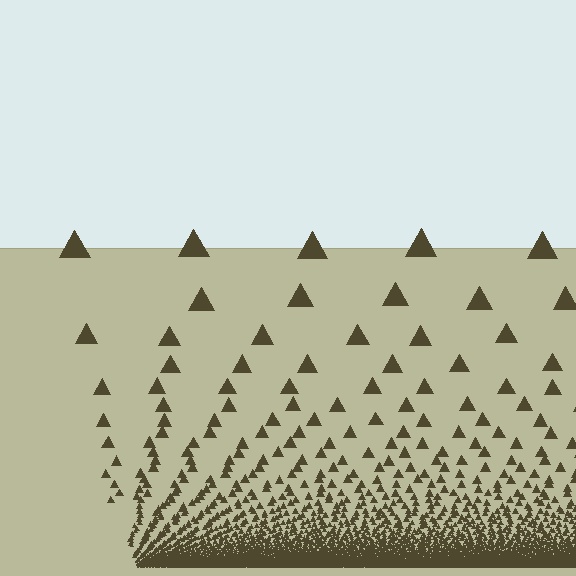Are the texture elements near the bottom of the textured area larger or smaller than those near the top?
Smaller. The gradient is inverted — elements near the bottom are smaller and denser.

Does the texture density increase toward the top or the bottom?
Density increases toward the bottom.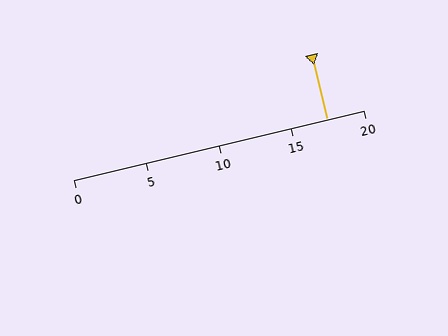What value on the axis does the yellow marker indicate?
The marker indicates approximately 17.5.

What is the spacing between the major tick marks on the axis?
The major ticks are spaced 5 apart.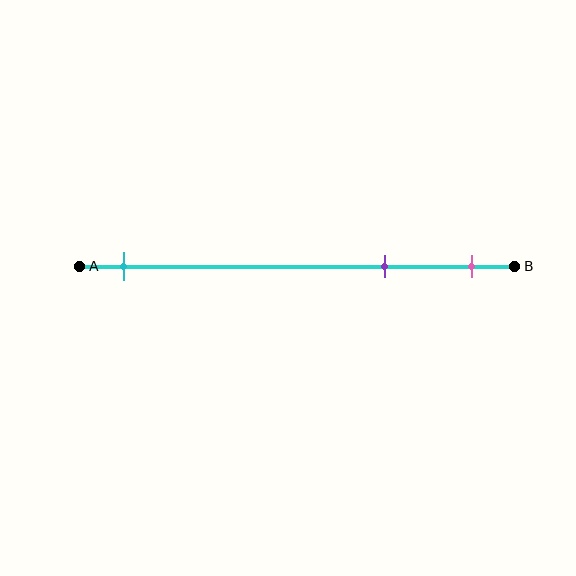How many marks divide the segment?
There are 3 marks dividing the segment.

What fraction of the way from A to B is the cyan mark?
The cyan mark is approximately 10% (0.1) of the way from A to B.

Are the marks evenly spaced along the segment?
No, the marks are not evenly spaced.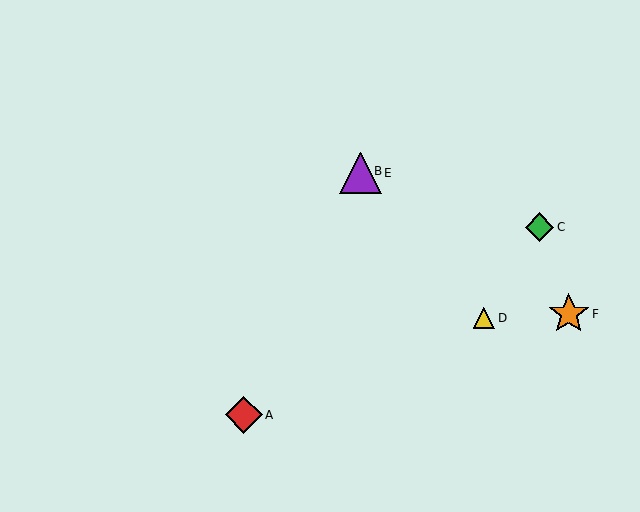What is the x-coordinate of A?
Object A is at x≈244.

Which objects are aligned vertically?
Objects B, E are aligned vertically.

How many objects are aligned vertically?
2 objects (B, E) are aligned vertically.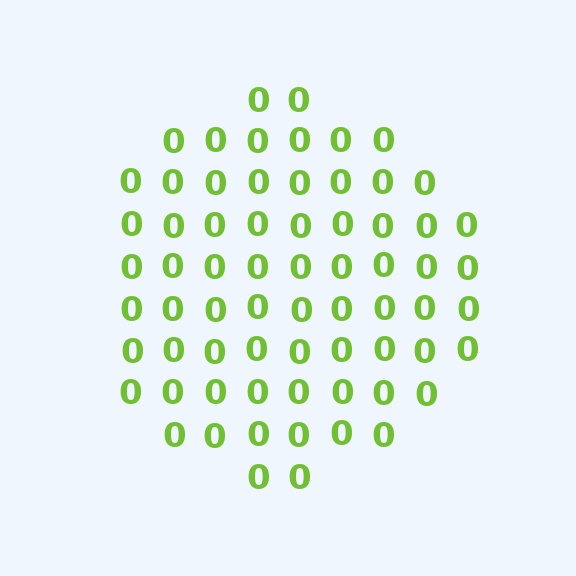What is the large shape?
The large shape is a circle.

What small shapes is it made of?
It is made of small digit 0's.